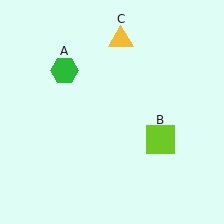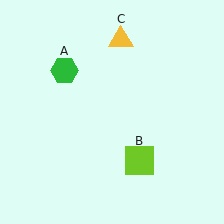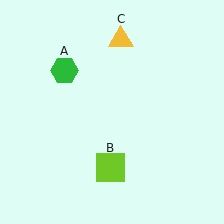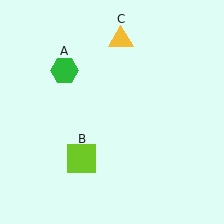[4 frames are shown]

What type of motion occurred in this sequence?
The lime square (object B) rotated clockwise around the center of the scene.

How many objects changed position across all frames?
1 object changed position: lime square (object B).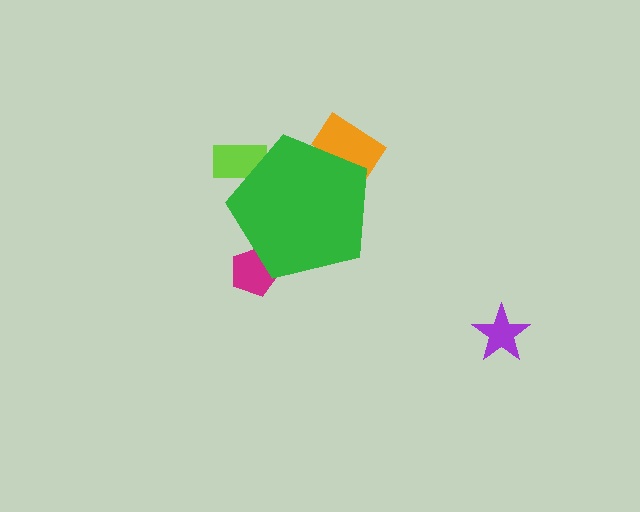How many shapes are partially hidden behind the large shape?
3 shapes are partially hidden.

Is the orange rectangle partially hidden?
Yes, the orange rectangle is partially hidden behind the green pentagon.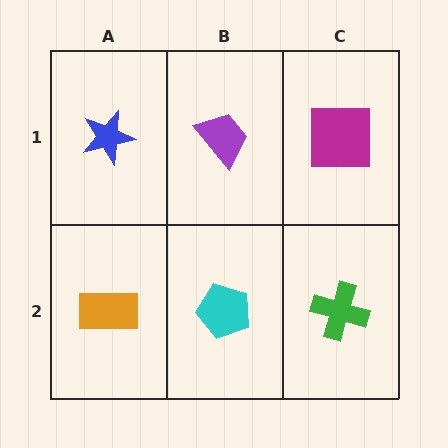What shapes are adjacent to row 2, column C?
A magenta square (row 1, column C), a cyan pentagon (row 2, column B).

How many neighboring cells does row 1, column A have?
2.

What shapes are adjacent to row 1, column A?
An orange rectangle (row 2, column A), a purple trapezoid (row 1, column B).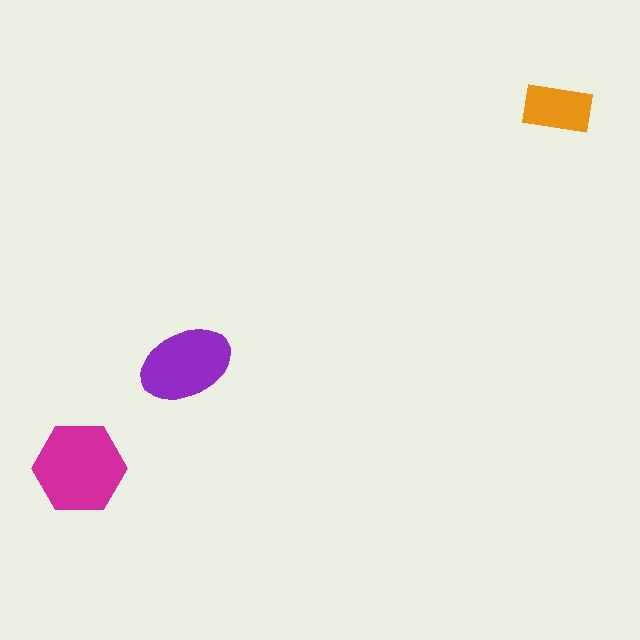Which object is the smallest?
The orange rectangle.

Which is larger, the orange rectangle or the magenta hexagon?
The magenta hexagon.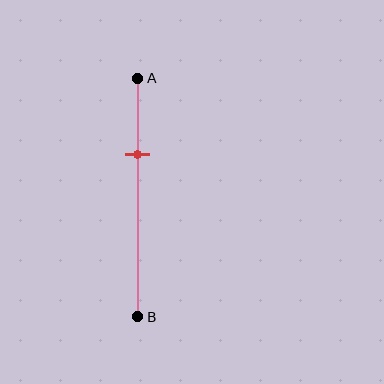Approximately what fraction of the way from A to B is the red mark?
The red mark is approximately 30% of the way from A to B.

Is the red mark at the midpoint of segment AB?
No, the mark is at about 30% from A, not at the 50% midpoint.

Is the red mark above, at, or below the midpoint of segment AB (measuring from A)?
The red mark is above the midpoint of segment AB.